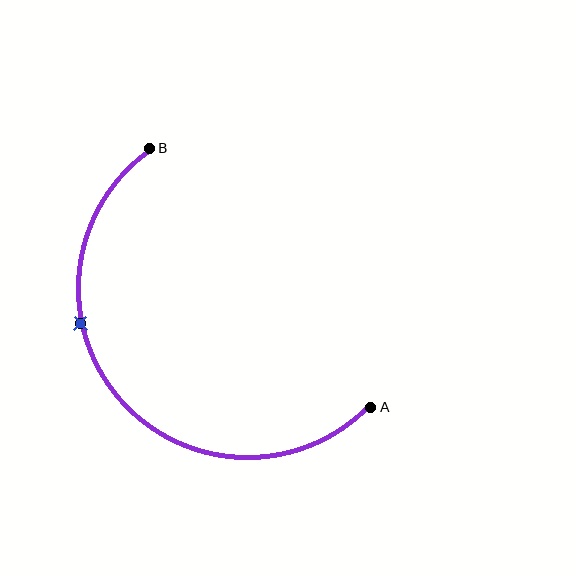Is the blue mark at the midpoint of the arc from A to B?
No. The blue mark lies on the arc but is closer to endpoint B. The arc midpoint would be at the point on the curve equidistant along the arc from both A and B.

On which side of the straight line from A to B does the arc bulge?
The arc bulges below and to the left of the straight line connecting A and B.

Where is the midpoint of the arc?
The arc midpoint is the point on the curve farthest from the straight line joining A and B. It sits below and to the left of that line.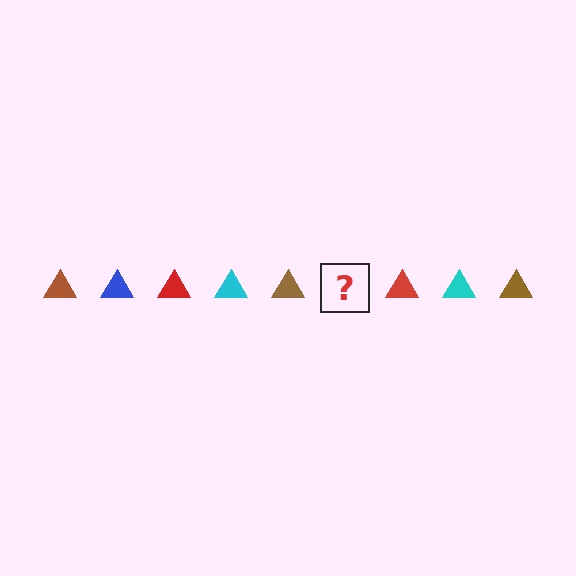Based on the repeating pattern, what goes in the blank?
The blank should be a blue triangle.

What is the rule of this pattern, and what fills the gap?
The rule is that the pattern cycles through brown, blue, red, cyan triangles. The gap should be filled with a blue triangle.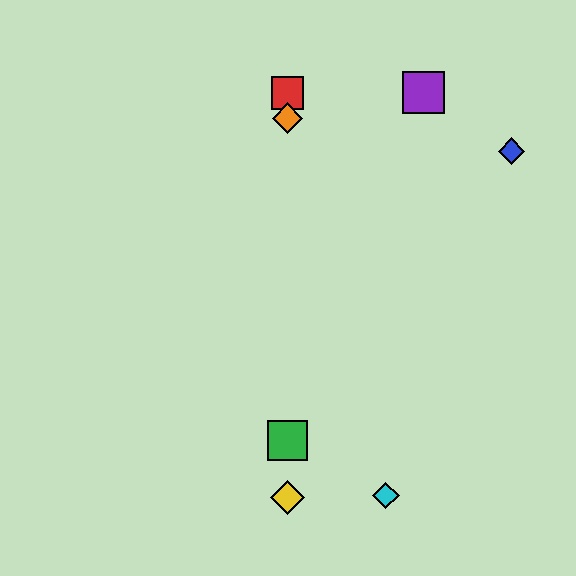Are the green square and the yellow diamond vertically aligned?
Yes, both are at x≈288.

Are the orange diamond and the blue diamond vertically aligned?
No, the orange diamond is at x≈288 and the blue diamond is at x≈511.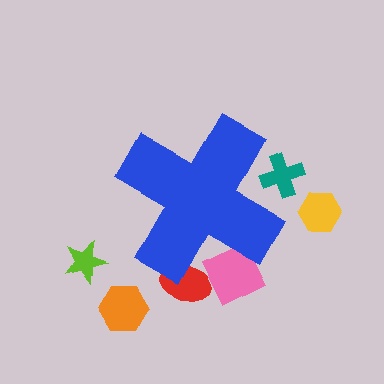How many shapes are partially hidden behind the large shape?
3 shapes are partially hidden.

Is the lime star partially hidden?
No, the lime star is fully visible.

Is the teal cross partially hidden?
Yes, the teal cross is partially hidden behind the blue cross.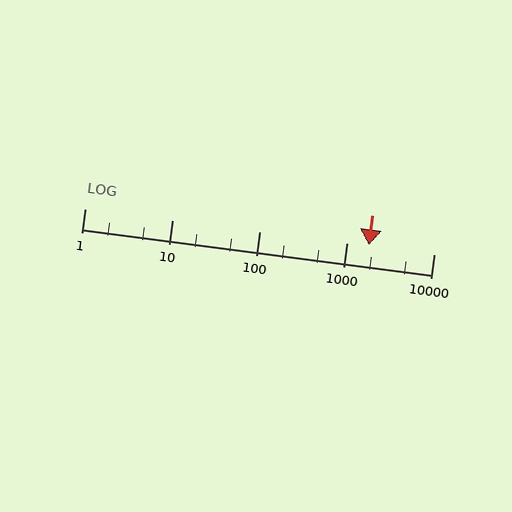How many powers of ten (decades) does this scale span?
The scale spans 4 decades, from 1 to 10000.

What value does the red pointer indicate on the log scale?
The pointer indicates approximately 1800.